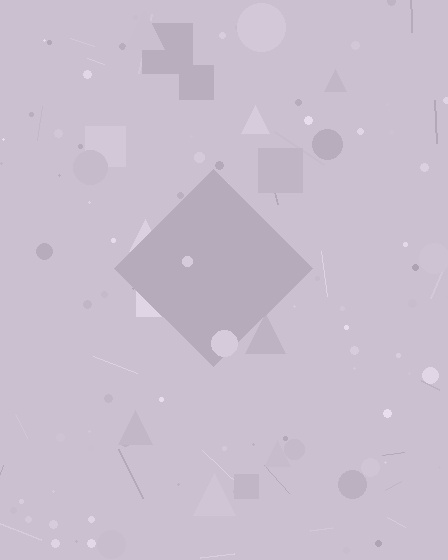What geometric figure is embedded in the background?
A diamond is embedded in the background.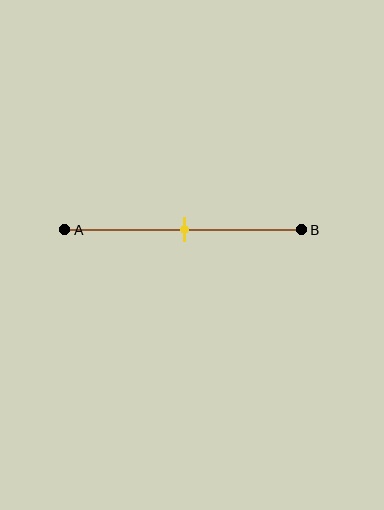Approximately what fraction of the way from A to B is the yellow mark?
The yellow mark is approximately 50% of the way from A to B.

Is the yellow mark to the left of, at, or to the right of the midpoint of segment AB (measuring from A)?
The yellow mark is approximately at the midpoint of segment AB.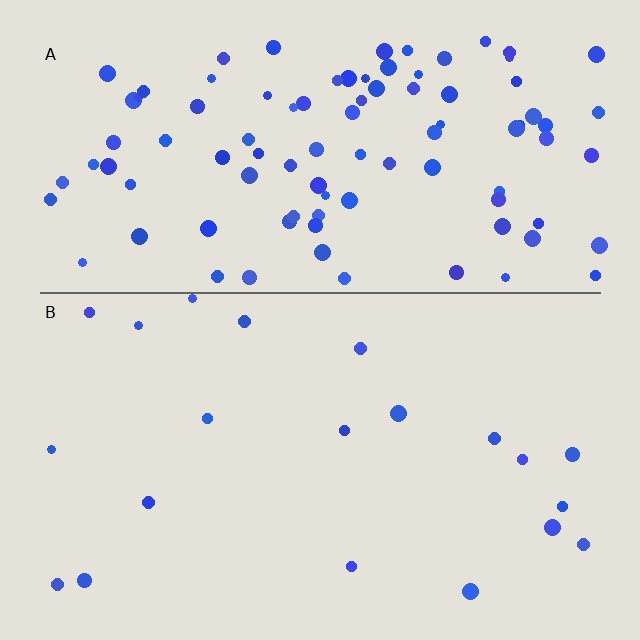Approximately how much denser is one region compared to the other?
Approximately 4.7× — region A over region B.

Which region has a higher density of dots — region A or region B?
A (the top).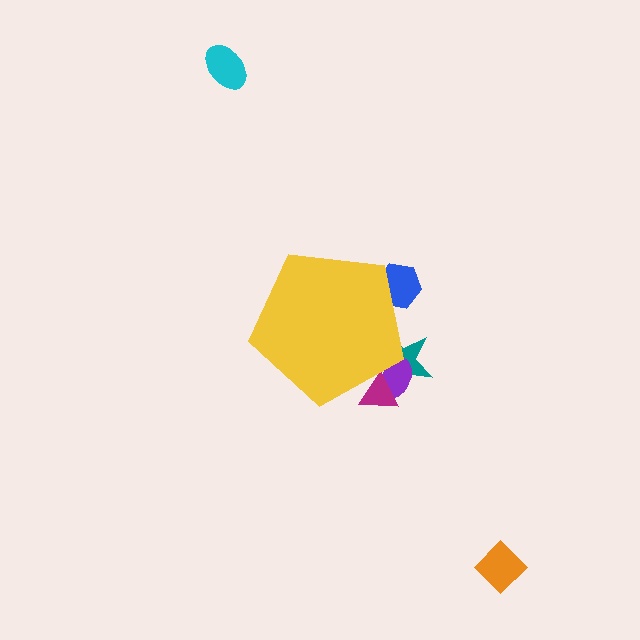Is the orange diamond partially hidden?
No, the orange diamond is fully visible.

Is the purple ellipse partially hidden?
Yes, the purple ellipse is partially hidden behind the yellow pentagon.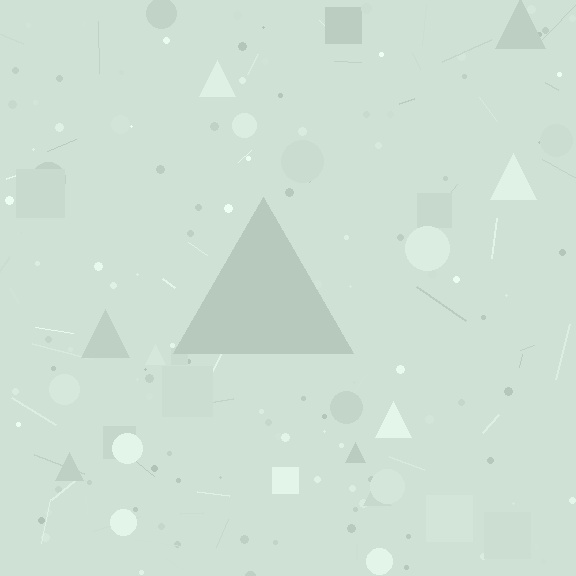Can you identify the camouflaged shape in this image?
The camouflaged shape is a triangle.